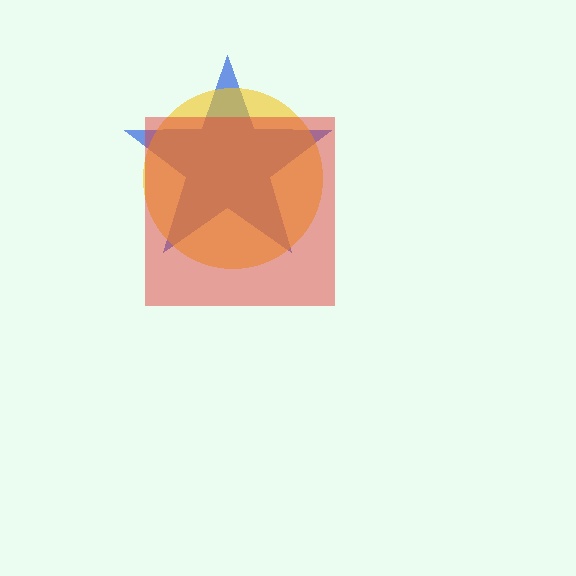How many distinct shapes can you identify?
There are 3 distinct shapes: a blue star, a yellow circle, a red square.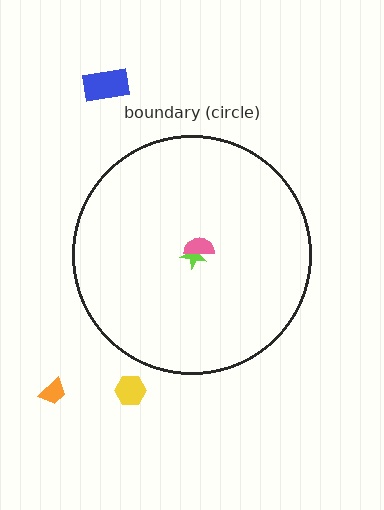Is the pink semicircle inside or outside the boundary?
Inside.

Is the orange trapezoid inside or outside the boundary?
Outside.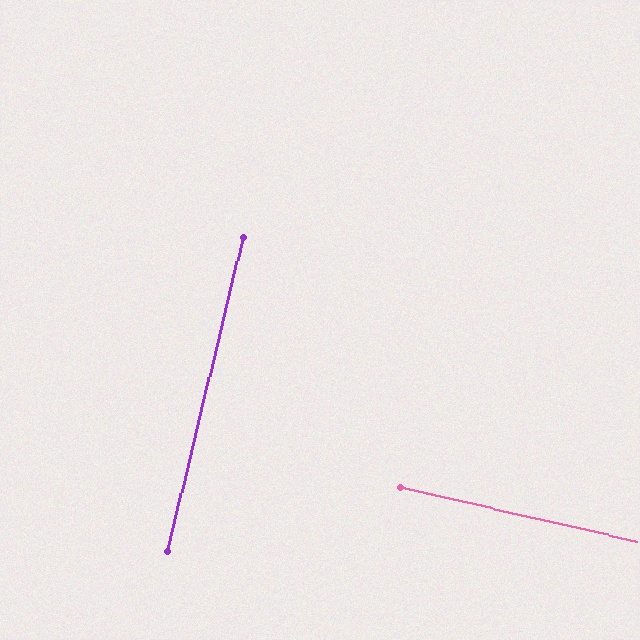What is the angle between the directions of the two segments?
Approximately 89 degrees.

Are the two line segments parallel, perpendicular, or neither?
Perpendicular — they meet at approximately 89°.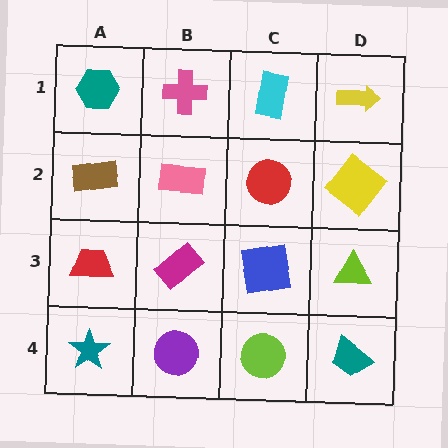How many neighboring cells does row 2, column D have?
3.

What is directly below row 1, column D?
A yellow diamond.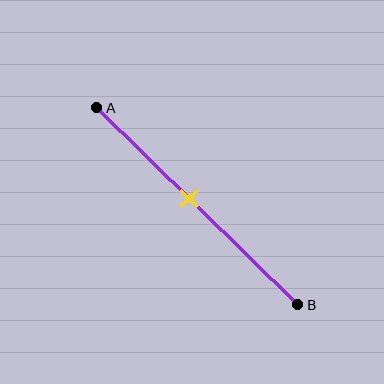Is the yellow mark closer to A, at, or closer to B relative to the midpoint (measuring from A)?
The yellow mark is closer to point A than the midpoint of segment AB.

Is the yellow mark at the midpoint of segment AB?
No, the mark is at about 45% from A, not at the 50% midpoint.